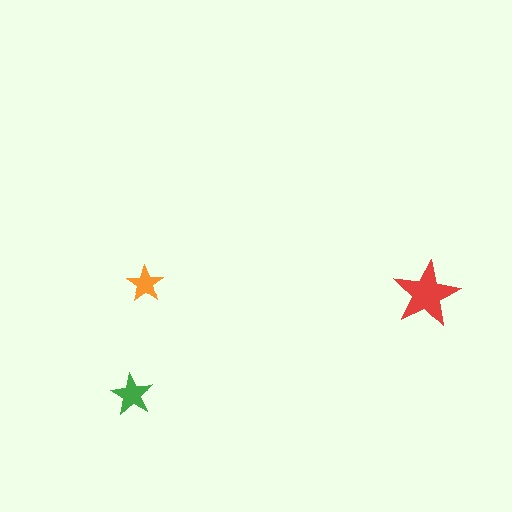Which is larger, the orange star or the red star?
The red one.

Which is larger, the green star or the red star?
The red one.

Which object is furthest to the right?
The red star is rightmost.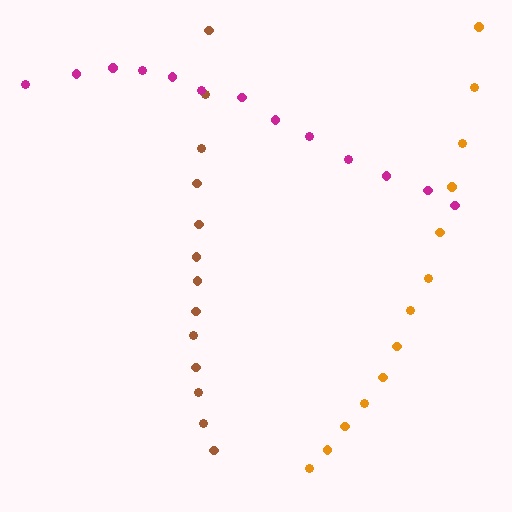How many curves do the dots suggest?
There are 3 distinct paths.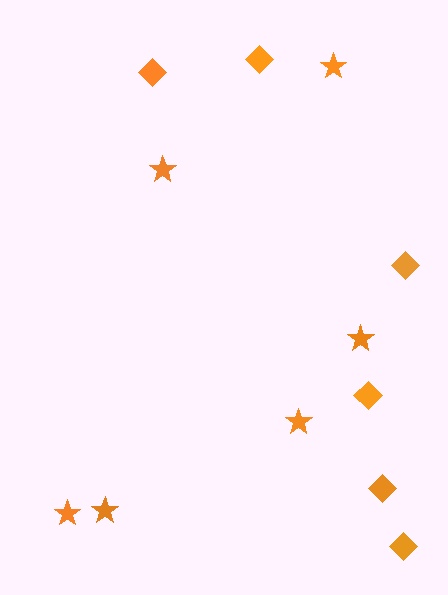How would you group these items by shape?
There are 2 groups: one group of stars (6) and one group of diamonds (6).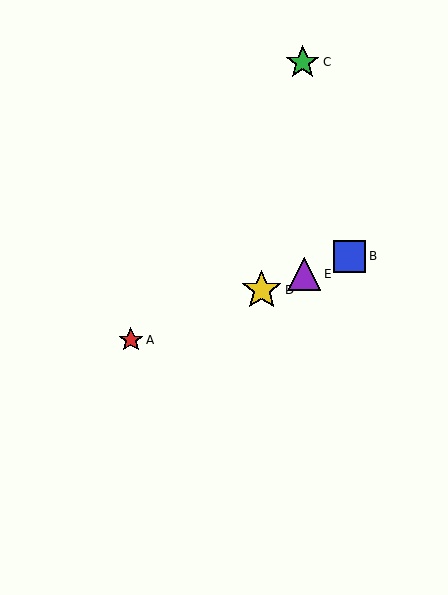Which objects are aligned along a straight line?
Objects A, B, D, E are aligned along a straight line.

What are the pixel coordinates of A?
Object A is at (131, 340).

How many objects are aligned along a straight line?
4 objects (A, B, D, E) are aligned along a straight line.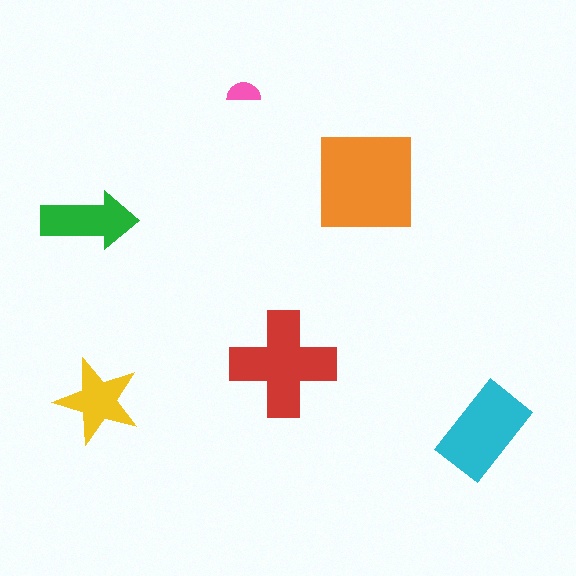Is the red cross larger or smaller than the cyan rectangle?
Larger.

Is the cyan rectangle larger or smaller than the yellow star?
Larger.